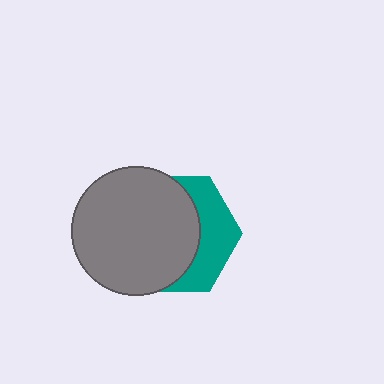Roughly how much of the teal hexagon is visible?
A small part of it is visible (roughly 36%).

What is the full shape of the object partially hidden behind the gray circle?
The partially hidden object is a teal hexagon.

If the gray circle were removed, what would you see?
You would see the complete teal hexagon.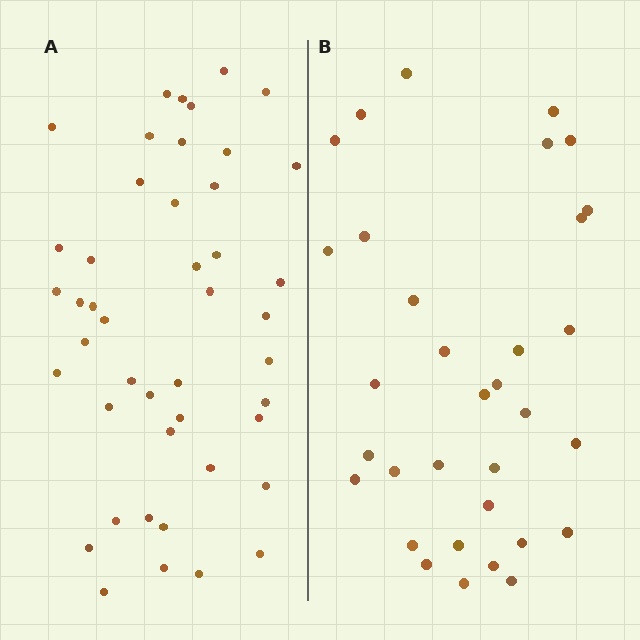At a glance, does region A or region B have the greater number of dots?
Region A (the left region) has more dots.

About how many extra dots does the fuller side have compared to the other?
Region A has roughly 12 or so more dots than region B.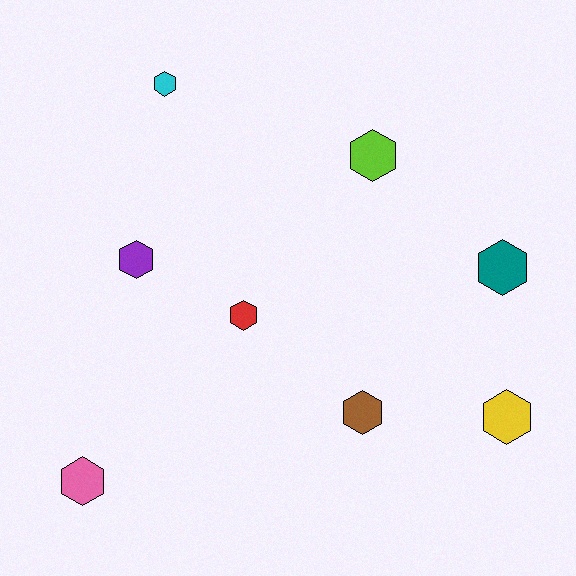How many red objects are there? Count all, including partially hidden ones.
There is 1 red object.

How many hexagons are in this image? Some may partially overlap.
There are 8 hexagons.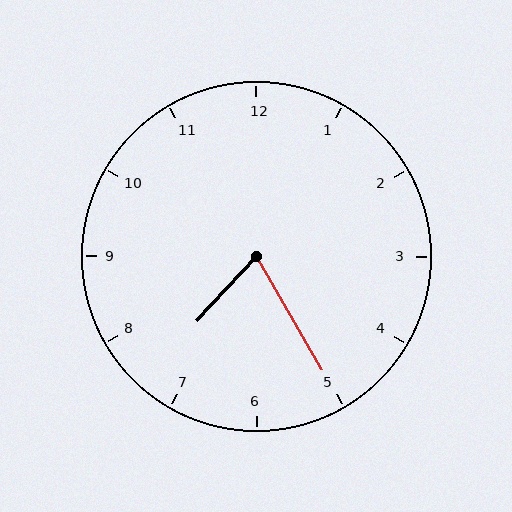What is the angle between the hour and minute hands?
Approximately 72 degrees.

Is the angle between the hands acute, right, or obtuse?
It is acute.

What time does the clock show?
7:25.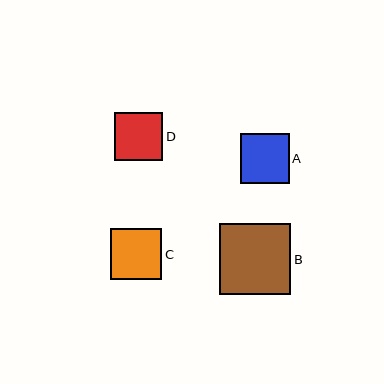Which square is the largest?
Square B is the largest with a size of approximately 71 pixels.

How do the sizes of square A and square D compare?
Square A and square D are approximately the same size.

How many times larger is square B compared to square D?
Square B is approximately 1.5 times the size of square D.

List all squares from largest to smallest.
From largest to smallest: B, C, A, D.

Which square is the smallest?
Square D is the smallest with a size of approximately 48 pixels.